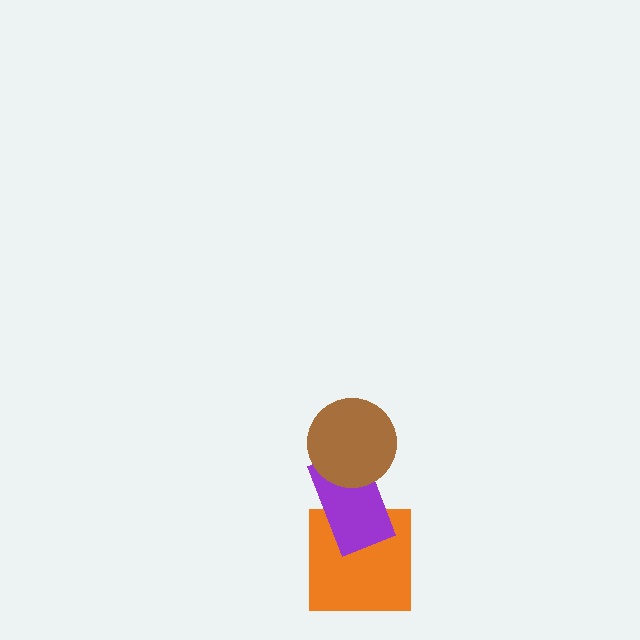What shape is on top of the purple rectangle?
The brown circle is on top of the purple rectangle.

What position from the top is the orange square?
The orange square is 3rd from the top.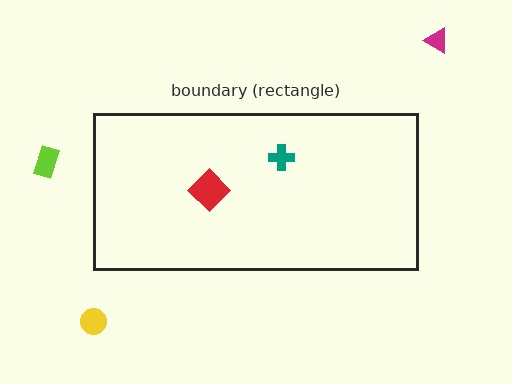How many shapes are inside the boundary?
2 inside, 3 outside.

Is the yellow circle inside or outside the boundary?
Outside.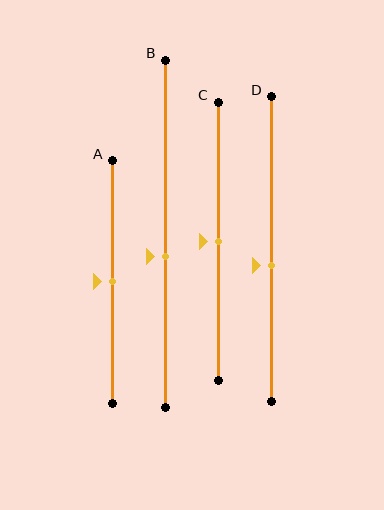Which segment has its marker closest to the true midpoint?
Segment A has its marker closest to the true midpoint.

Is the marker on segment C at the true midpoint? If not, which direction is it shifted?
Yes, the marker on segment C is at the true midpoint.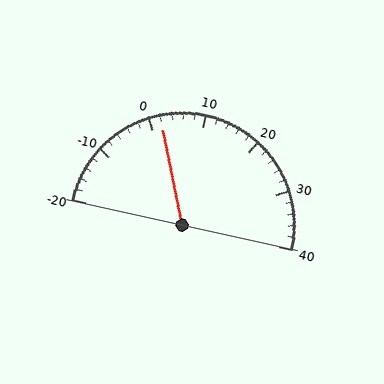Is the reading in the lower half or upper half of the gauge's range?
The reading is in the lower half of the range (-20 to 40).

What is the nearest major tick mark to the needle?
The nearest major tick mark is 0.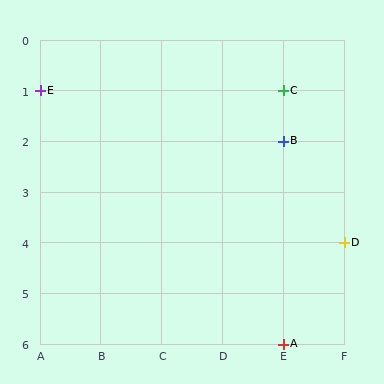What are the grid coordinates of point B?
Point B is at grid coordinates (E, 2).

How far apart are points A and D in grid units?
Points A and D are 1 column and 2 rows apart (about 2.2 grid units diagonally).